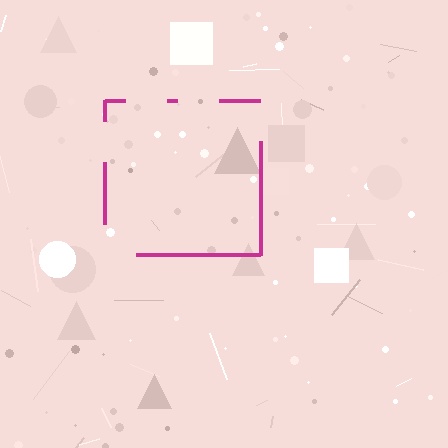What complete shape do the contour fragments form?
The contour fragments form a square.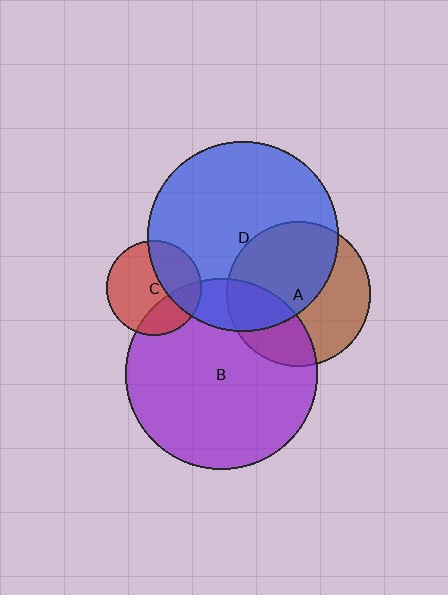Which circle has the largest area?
Circle B (purple).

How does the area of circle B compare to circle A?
Approximately 1.7 times.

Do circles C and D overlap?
Yes.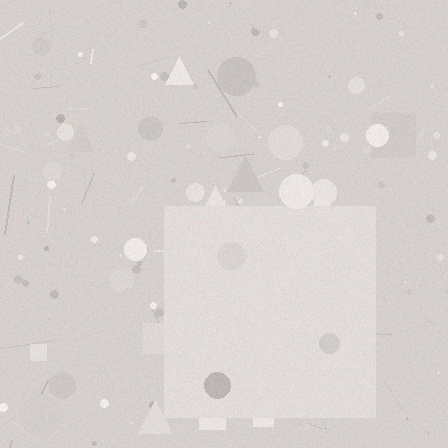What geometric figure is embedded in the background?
A square is embedded in the background.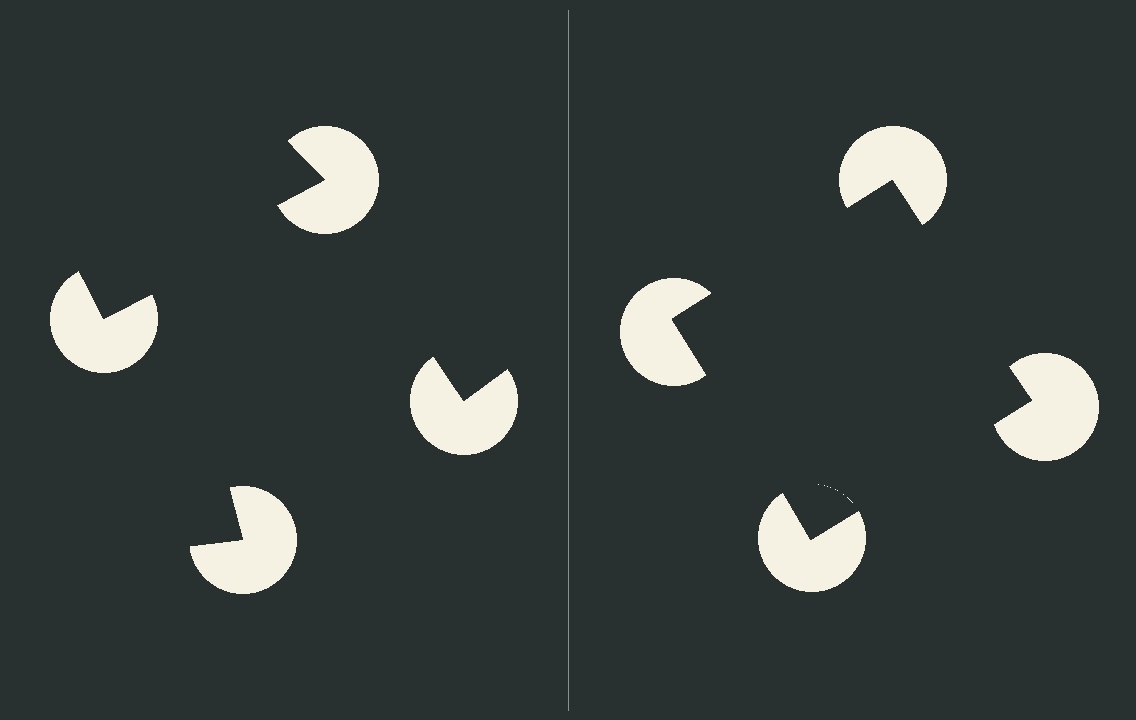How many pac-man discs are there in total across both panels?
8 — 4 on each side.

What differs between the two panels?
The pac-man discs are positioned identically on both sides; only the wedge orientations differ. On the right they align to a square; on the left they are misaligned.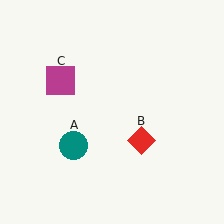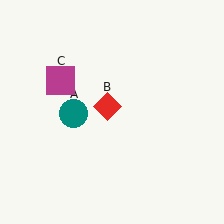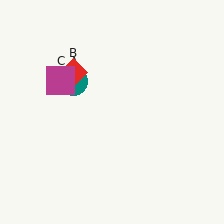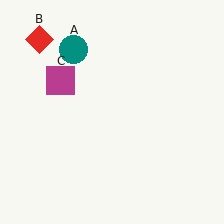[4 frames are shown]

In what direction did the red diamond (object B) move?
The red diamond (object B) moved up and to the left.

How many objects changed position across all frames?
2 objects changed position: teal circle (object A), red diamond (object B).